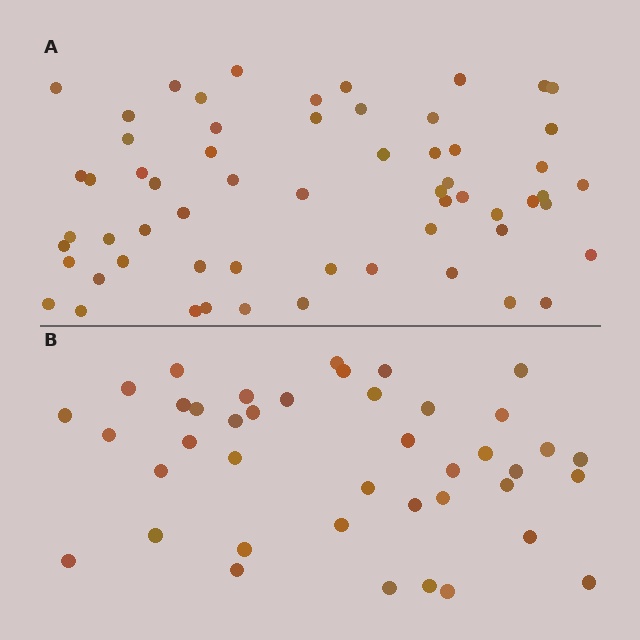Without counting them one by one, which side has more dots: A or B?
Region A (the top region) has more dots.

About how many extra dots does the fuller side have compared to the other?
Region A has approximately 20 more dots than region B.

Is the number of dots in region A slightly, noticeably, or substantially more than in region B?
Region A has substantially more. The ratio is roughly 1.5 to 1.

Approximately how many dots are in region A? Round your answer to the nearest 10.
About 60 dots.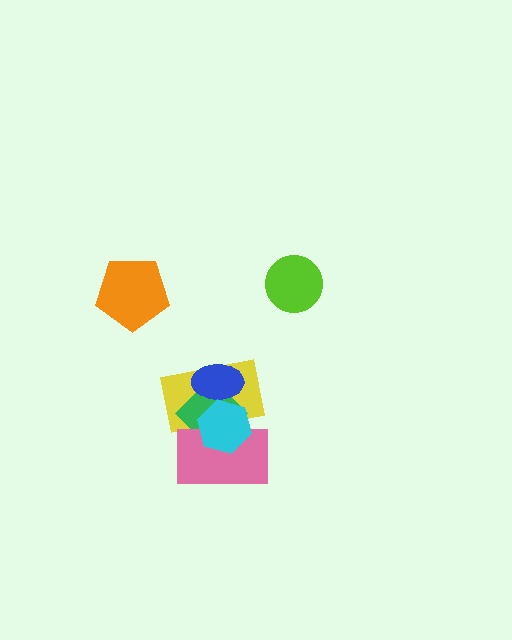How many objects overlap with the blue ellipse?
3 objects overlap with the blue ellipse.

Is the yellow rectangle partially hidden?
Yes, it is partially covered by another shape.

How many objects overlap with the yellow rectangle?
4 objects overlap with the yellow rectangle.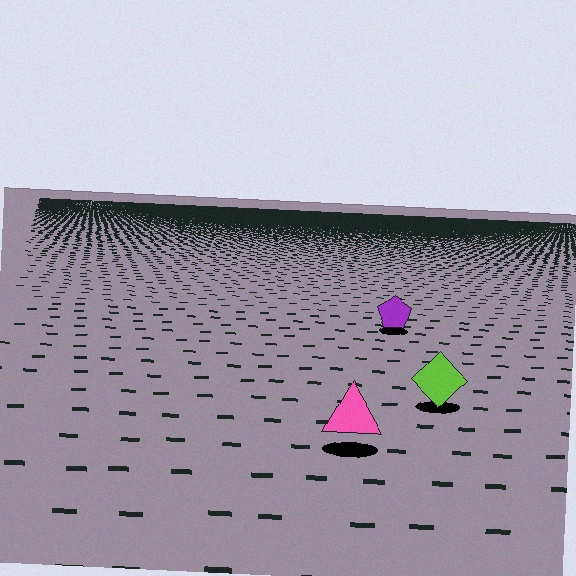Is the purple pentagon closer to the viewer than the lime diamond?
No. The lime diamond is closer — you can tell from the texture gradient: the ground texture is coarser near it.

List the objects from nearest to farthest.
From nearest to farthest: the pink triangle, the lime diamond, the purple pentagon.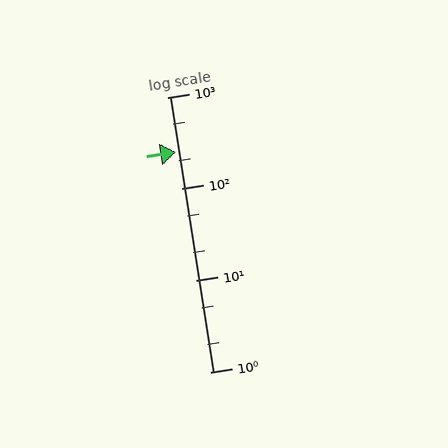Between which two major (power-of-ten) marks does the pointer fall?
The pointer is between 100 and 1000.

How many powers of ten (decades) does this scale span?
The scale spans 3 decades, from 1 to 1000.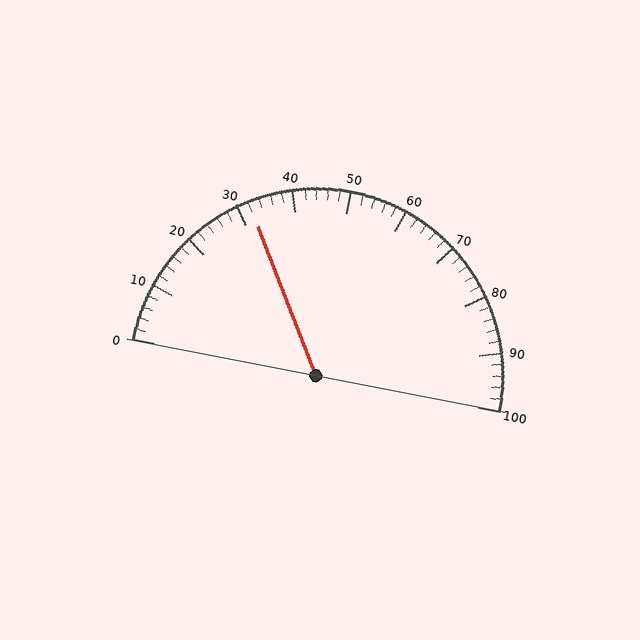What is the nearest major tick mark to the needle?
The nearest major tick mark is 30.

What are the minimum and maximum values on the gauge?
The gauge ranges from 0 to 100.